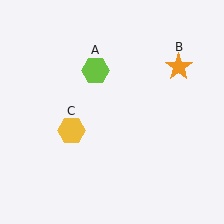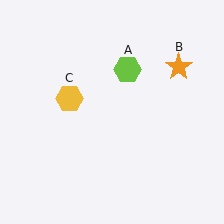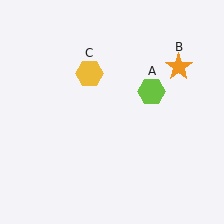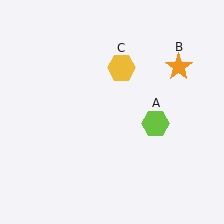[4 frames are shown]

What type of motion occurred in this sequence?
The lime hexagon (object A), yellow hexagon (object C) rotated clockwise around the center of the scene.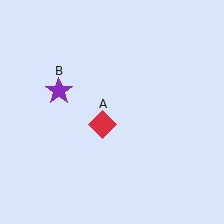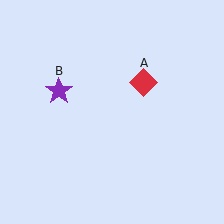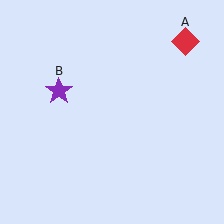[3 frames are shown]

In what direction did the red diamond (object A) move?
The red diamond (object A) moved up and to the right.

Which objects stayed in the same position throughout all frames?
Purple star (object B) remained stationary.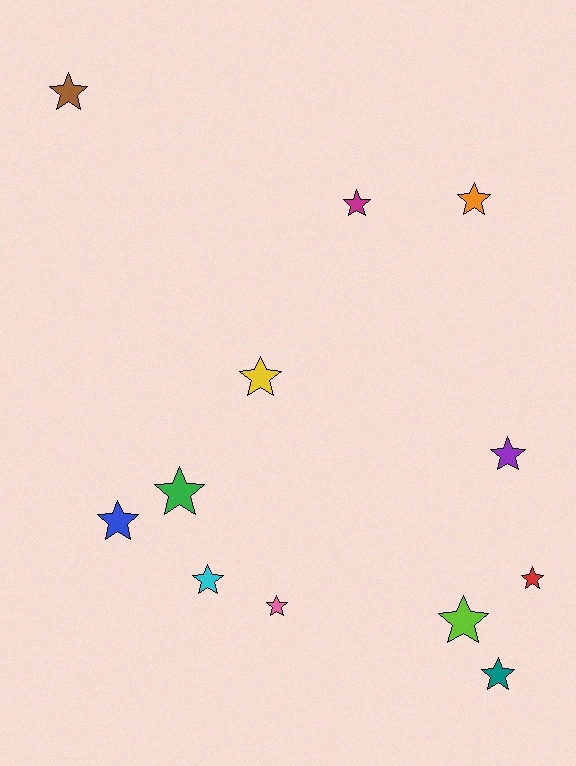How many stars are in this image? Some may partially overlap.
There are 12 stars.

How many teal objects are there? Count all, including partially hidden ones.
There is 1 teal object.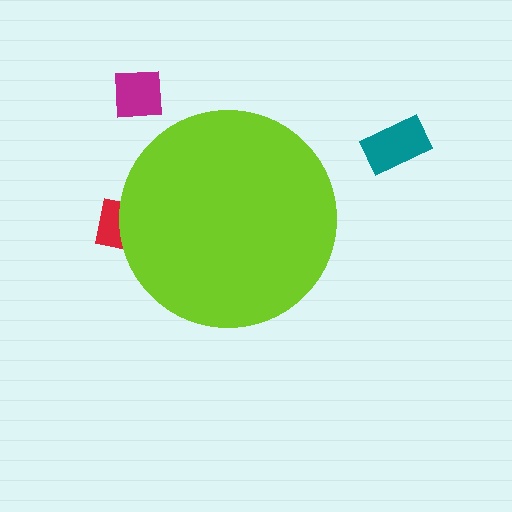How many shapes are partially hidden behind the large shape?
1 shape is partially hidden.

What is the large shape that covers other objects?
A lime circle.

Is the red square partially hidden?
Yes, the red square is partially hidden behind the lime circle.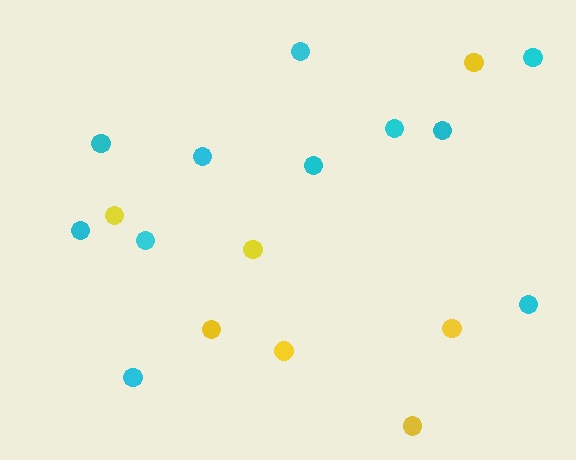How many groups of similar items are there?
There are 2 groups: one group of cyan circles (11) and one group of yellow circles (7).